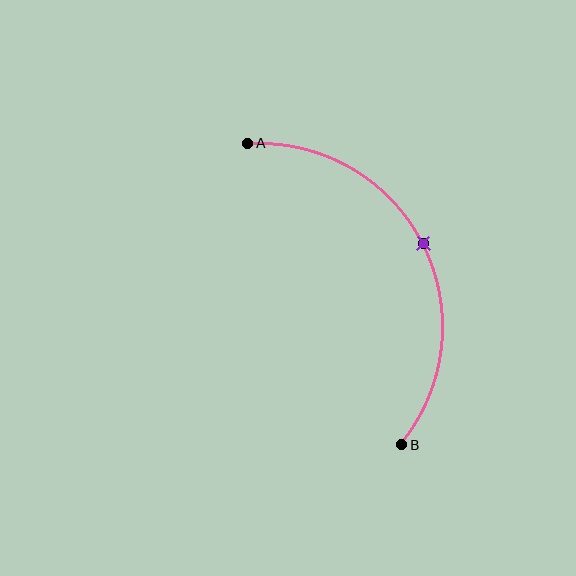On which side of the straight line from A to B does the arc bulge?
The arc bulges to the right of the straight line connecting A and B.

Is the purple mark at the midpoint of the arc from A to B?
Yes. The purple mark lies on the arc at equal arc-length from both A and B — it is the arc midpoint.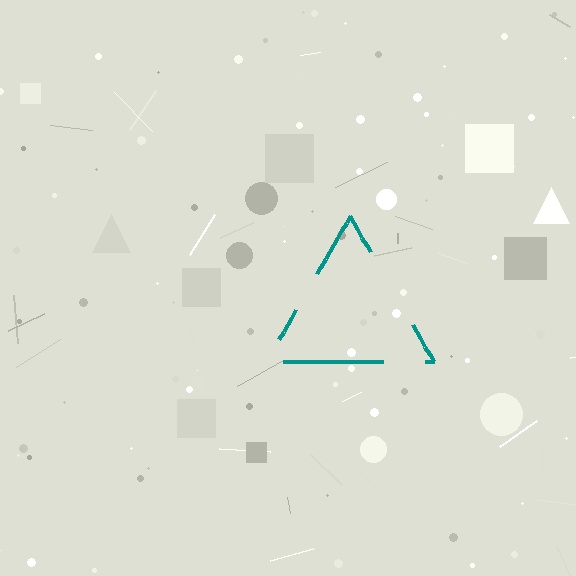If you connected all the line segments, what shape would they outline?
They would outline a triangle.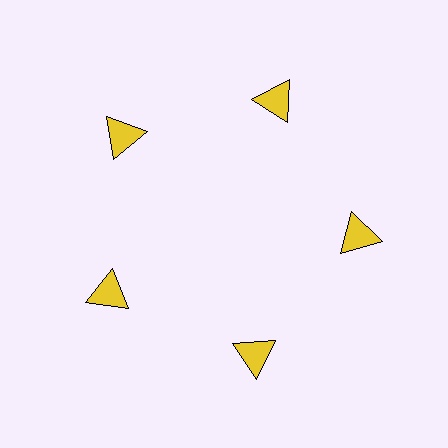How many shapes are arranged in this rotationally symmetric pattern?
There are 5 shapes, arranged in 5 groups of 1.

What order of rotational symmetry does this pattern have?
This pattern has 5-fold rotational symmetry.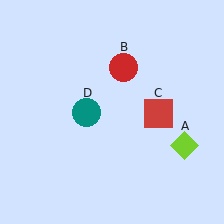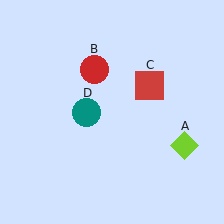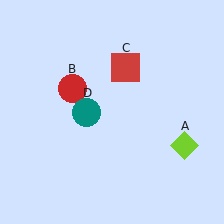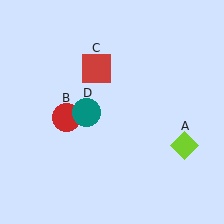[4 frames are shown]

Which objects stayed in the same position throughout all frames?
Lime diamond (object A) and teal circle (object D) remained stationary.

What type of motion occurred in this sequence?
The red circle (object B), red square (object C) rotated counterclockwise around the center of the scene.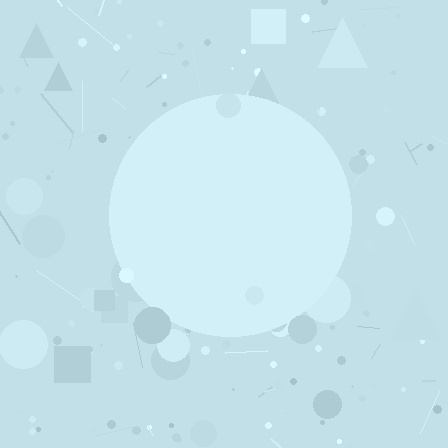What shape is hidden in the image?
A circle is hidden in the image.